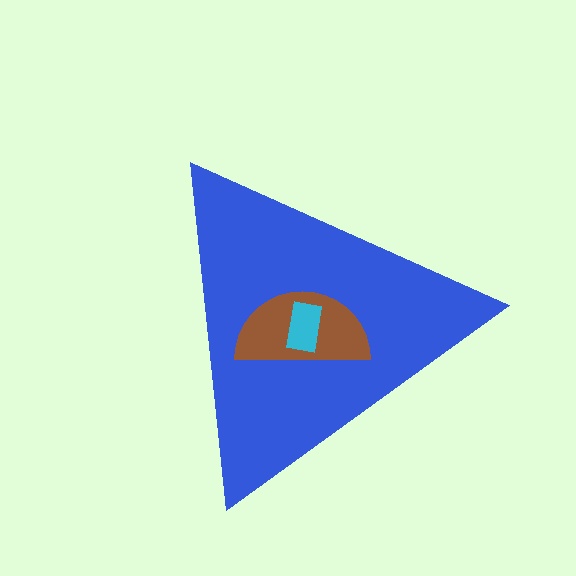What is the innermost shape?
The cyan rectangle.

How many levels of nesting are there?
3.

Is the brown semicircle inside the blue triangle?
Yes.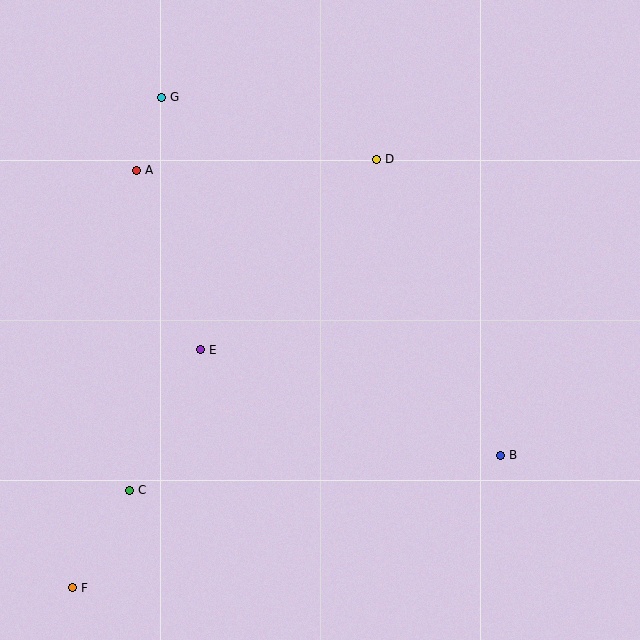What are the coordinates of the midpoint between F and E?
The midpoint between F and E is at (136, 469).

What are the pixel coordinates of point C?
Point C is at (129, 490).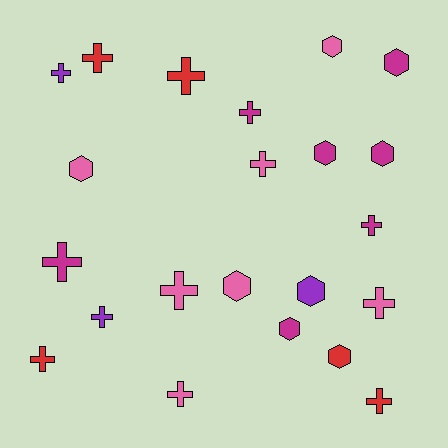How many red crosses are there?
There are 4 red crosses.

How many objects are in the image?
There are 22 objects.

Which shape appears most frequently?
Cross, with 13 objects.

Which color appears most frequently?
Magenta, with 7 objects.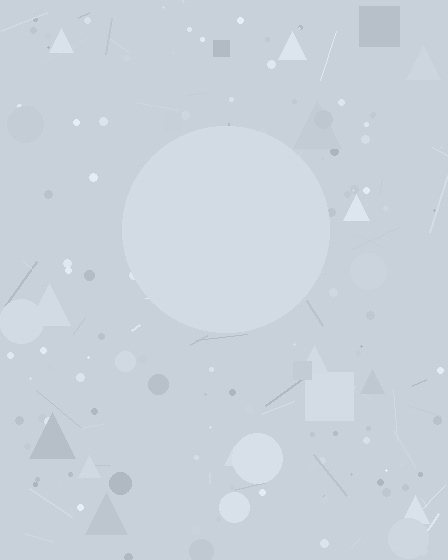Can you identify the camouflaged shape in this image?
The camouflaged shape is a circle.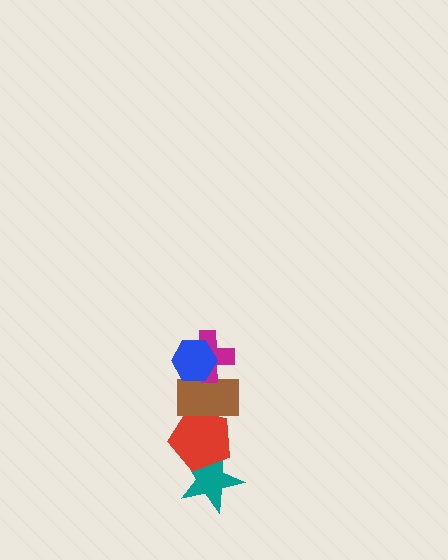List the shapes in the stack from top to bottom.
From top to bottom: the blue hexagon, the magenta cross, the brown rectangle, the red pentagon, the teal star.